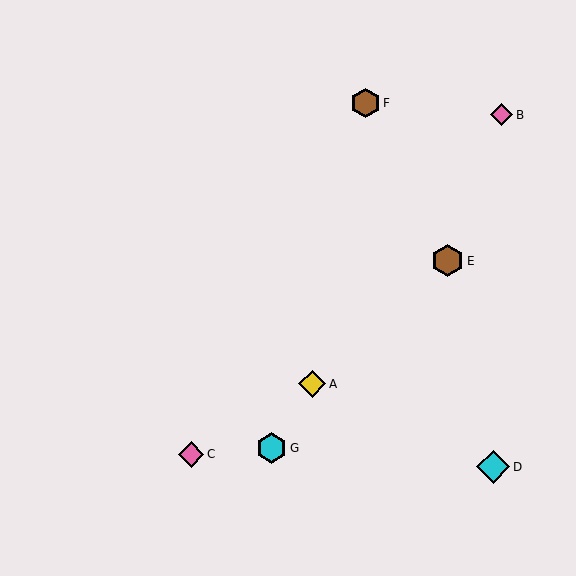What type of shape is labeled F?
Shape F is a brown hexagon.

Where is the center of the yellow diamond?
The center of the yellow diamond is at (312, 384).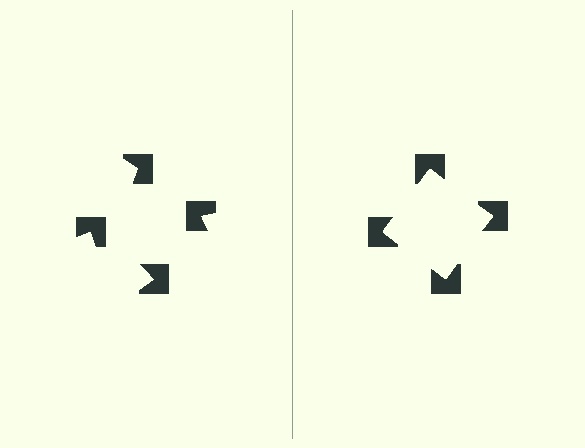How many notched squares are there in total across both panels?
8 — 4 on each side.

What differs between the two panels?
The notched squares are positioned identically on both sides; only the wedge orientations differ. On the right they align to a square; on the left they are misaligned.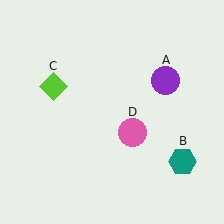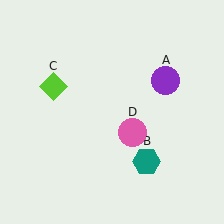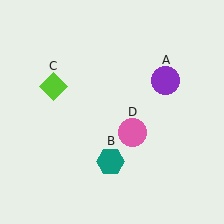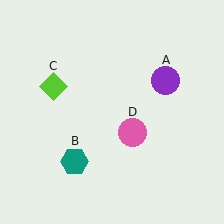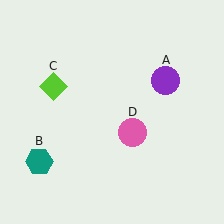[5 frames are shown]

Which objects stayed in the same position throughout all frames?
Purple circle (object A) and lime diamond (object C) and pink circle (object D) remained stationary.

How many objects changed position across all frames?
1 object changed position: teal hexagon (object B).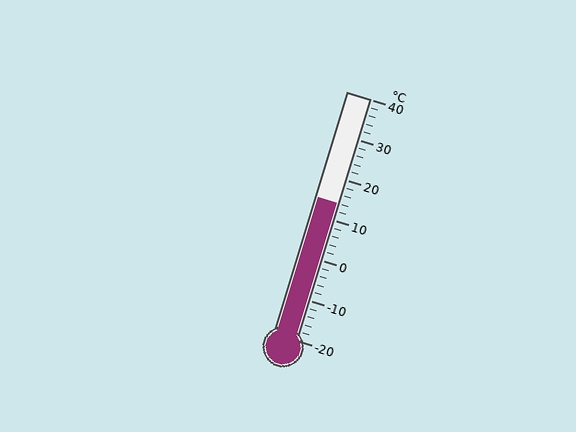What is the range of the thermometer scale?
The thermometer scale ranges from -20°C to 40°C.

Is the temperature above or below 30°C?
The temperature is below 30°C.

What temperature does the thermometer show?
The thermometer shows approximately 14°C.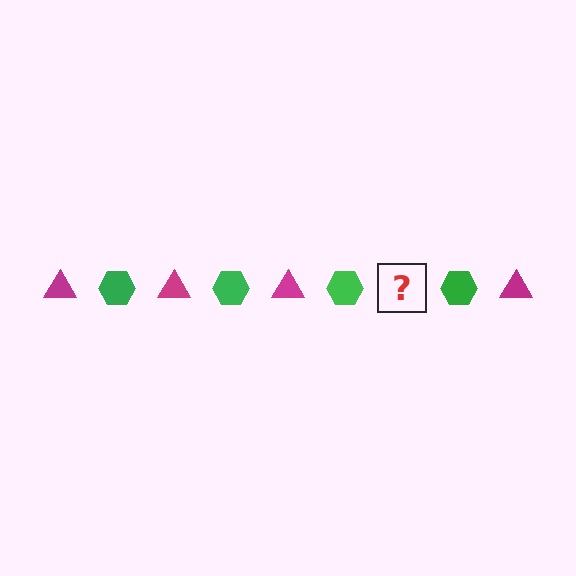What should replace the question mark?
The question mark should be replaced with a magenta triangle.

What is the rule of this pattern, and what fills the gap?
The rule is that the pattern alternates between magenta triangle and green hexagon. The gap should be filled with a magenta triangle.